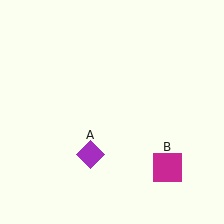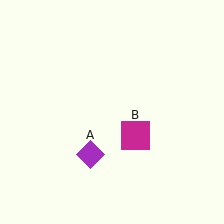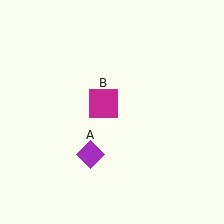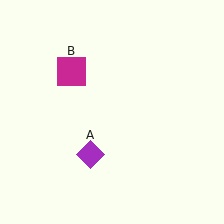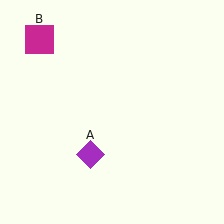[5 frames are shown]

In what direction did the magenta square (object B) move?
The magenta square (object B) moved up and to the left.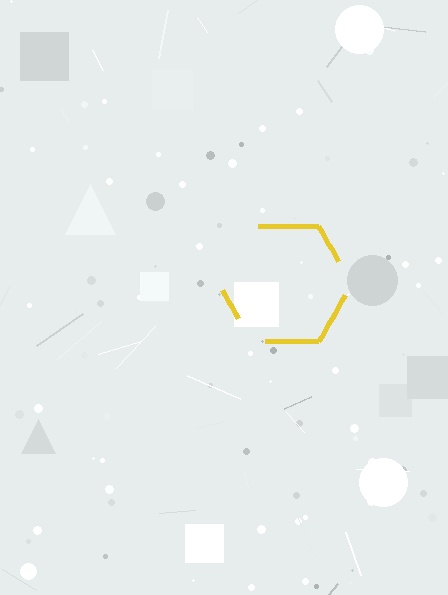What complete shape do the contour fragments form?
The contour fragments form a hexagon.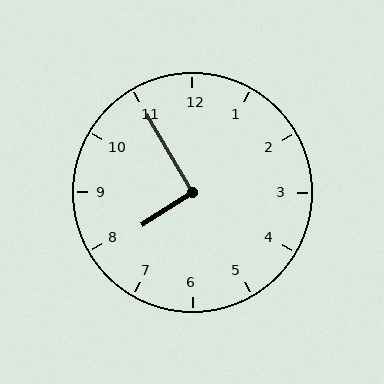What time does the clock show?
7:55.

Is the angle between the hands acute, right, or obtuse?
It is right.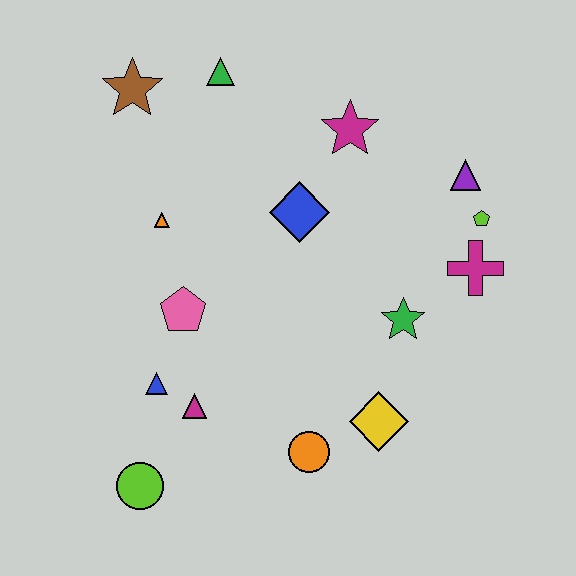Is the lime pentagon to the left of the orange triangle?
No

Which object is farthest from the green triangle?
The lime circle is farthest from the green triangle.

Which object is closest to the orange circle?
The yellow diamond is closest to the orange circle.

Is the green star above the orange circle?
Yes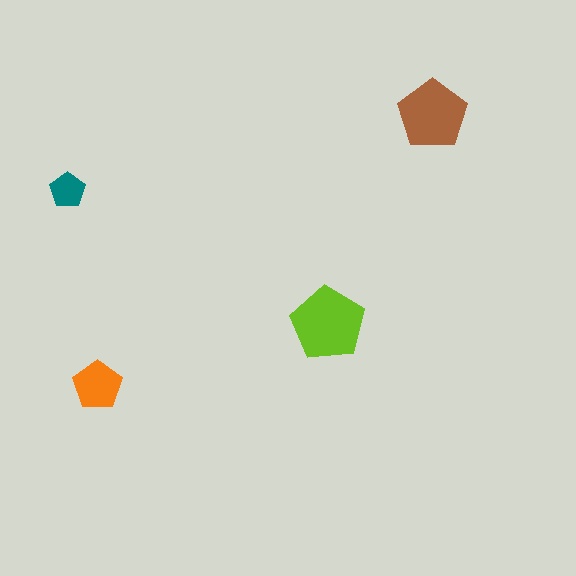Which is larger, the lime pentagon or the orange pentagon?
The lime one.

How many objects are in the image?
There are 4 objects in the image.